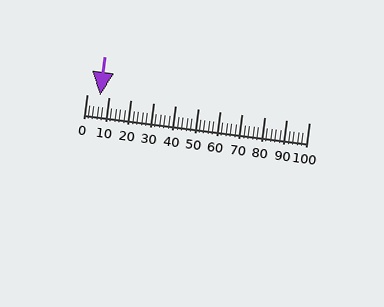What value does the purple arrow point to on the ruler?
The purple arrow points to approximately 6.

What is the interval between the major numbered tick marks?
The major tick marks are spaced 10 units apart.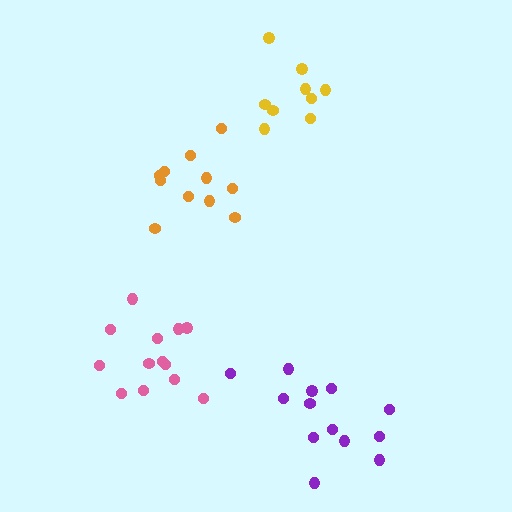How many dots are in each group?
Group 1: 13 dots, Group 2: 13 dots, Group 3: 11 dots, Group 4: 9 dots (46 total).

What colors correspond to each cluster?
The clusters are colored: purple, pink, orange, yellow.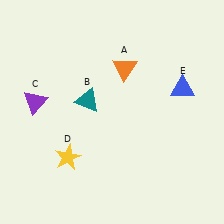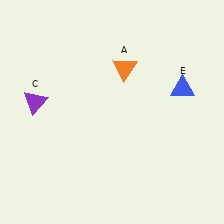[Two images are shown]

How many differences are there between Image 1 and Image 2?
There are 2 differences between the two images.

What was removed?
The teal triangle (B), the yellow star (D) were removed in Image 2.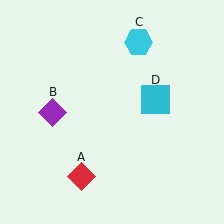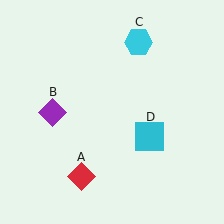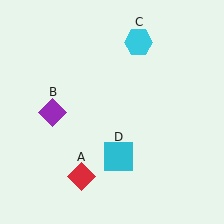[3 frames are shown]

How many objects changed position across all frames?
1 object changed position: cyan square (object D).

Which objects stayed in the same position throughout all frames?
Red diamond (object A) and purple diamond (object B) and cyan hexagon (object C) remained stationary.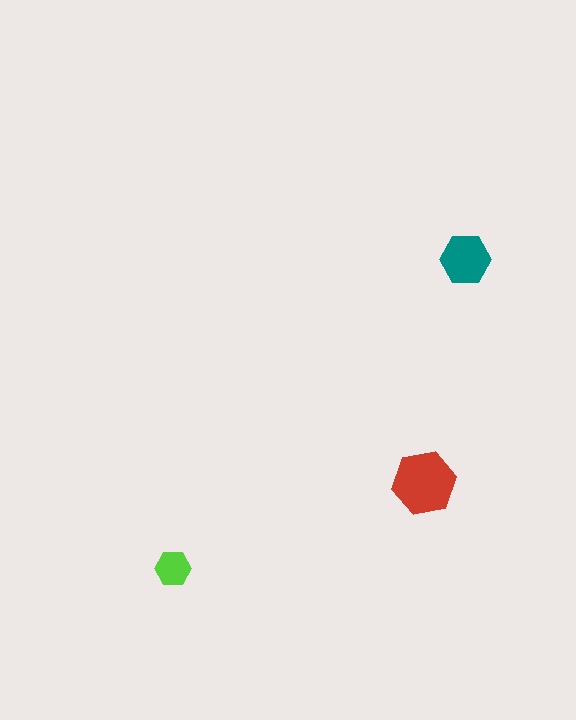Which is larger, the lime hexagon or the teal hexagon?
The teal one.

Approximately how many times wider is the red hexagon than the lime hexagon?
About 2 times wider.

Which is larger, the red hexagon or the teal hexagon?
The red one.